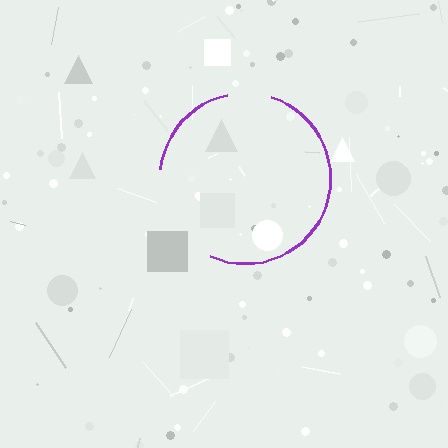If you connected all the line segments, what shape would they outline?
They would outline a circle.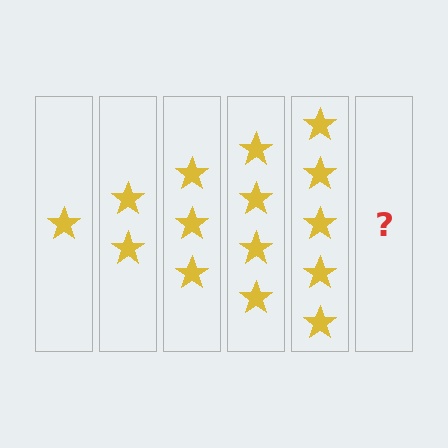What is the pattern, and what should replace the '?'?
The pattern is that each step adds one more star. The '?' should be 6 stars.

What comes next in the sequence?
The next element should be 6 stars.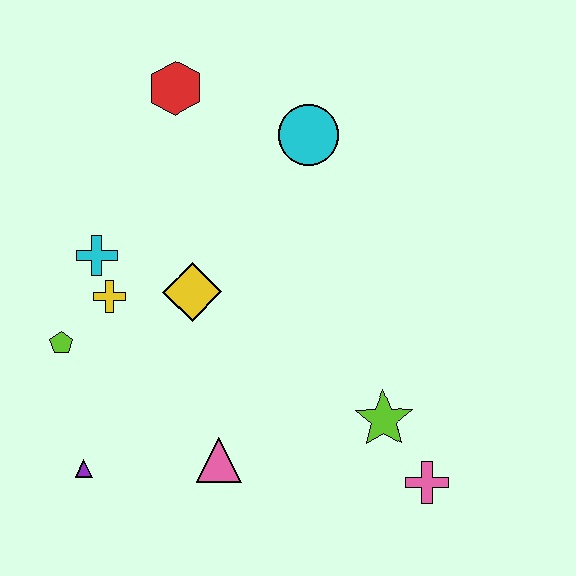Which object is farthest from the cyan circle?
The purple triangle is farthest from the cyan circle.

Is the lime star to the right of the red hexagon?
Yes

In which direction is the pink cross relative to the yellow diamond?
The pink cross is to the right of the yellow diamond.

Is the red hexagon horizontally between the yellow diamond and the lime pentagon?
Yes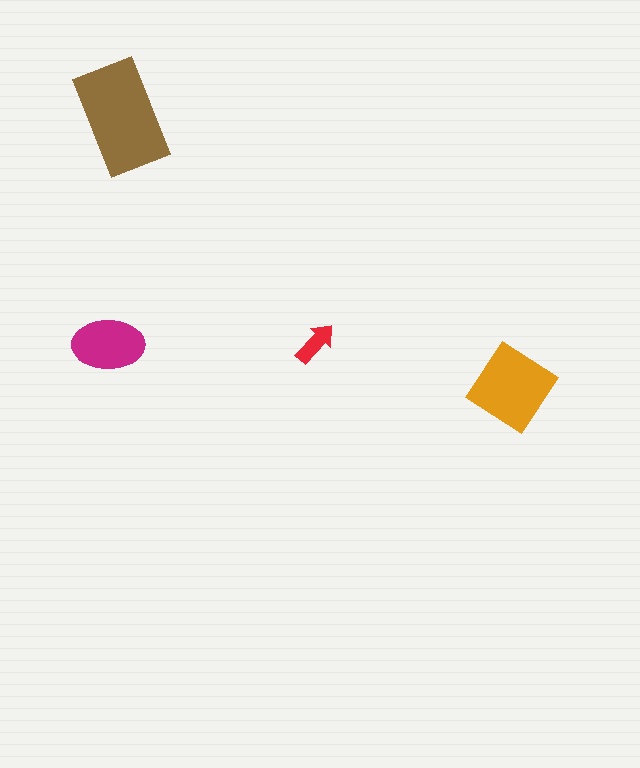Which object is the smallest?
The red arrow.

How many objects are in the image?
There are 4 objects in the image.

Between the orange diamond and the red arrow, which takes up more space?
The orange diamond.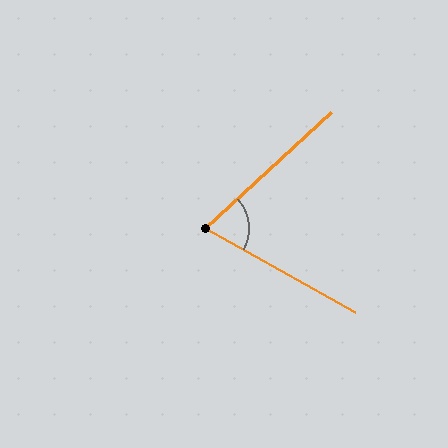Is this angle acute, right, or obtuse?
It is acute.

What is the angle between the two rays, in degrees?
Approximately 72 degrees.